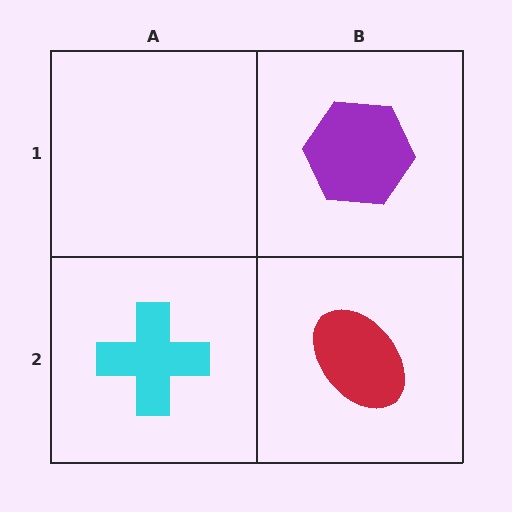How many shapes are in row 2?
2 shapes.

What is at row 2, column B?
A red ellipse.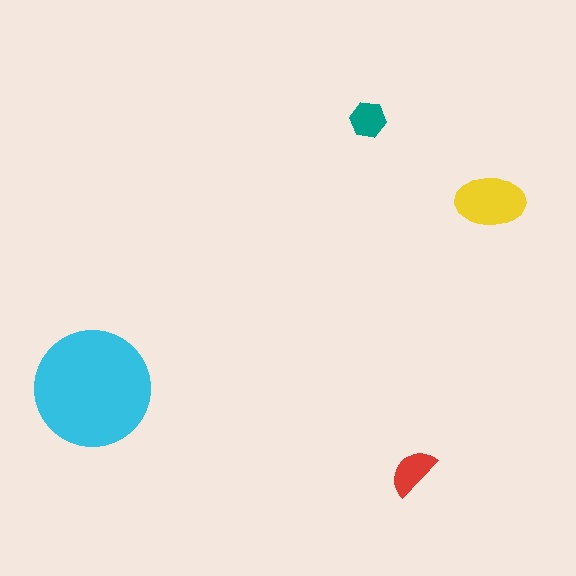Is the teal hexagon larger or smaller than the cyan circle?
Smaller.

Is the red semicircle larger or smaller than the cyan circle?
Smaller.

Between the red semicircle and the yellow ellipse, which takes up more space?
The yellow ellipse.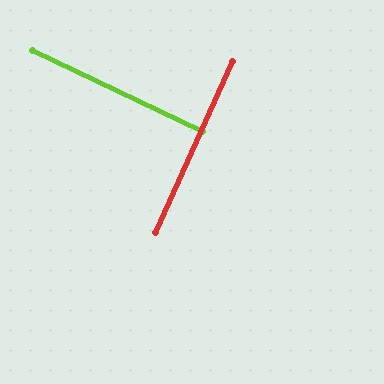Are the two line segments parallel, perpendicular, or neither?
Perpendicular — they meet at approximately 89°.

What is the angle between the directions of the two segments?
Approximately 89 degrees.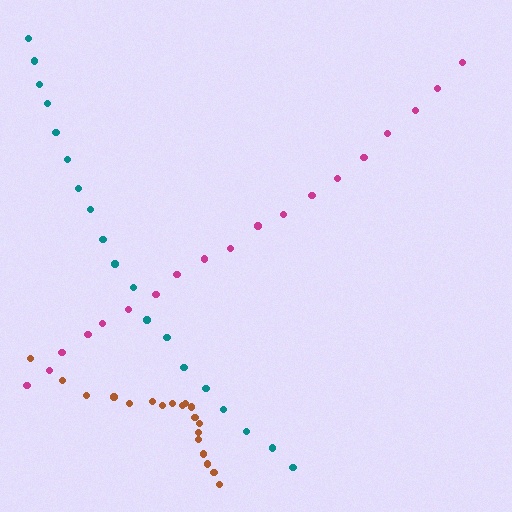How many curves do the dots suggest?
There are 3 distinct paths.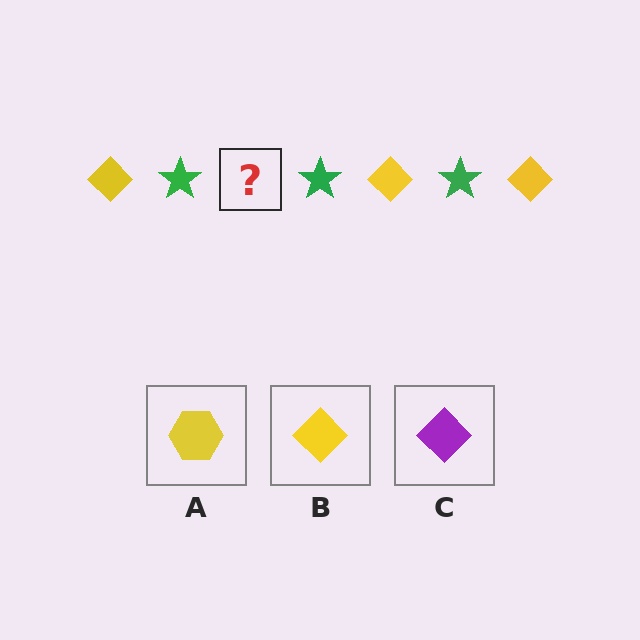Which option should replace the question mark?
Option B.